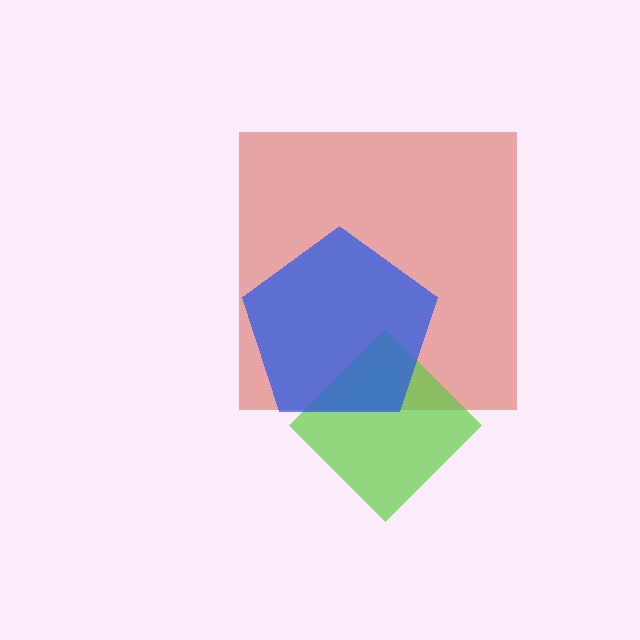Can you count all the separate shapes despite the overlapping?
Yes, there are 3 separate shapes.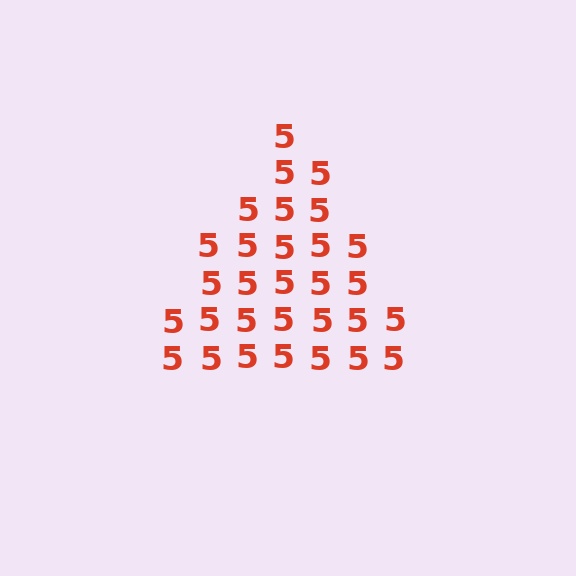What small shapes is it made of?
It is made of small digit 5's.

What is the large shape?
The large shape is a triangle.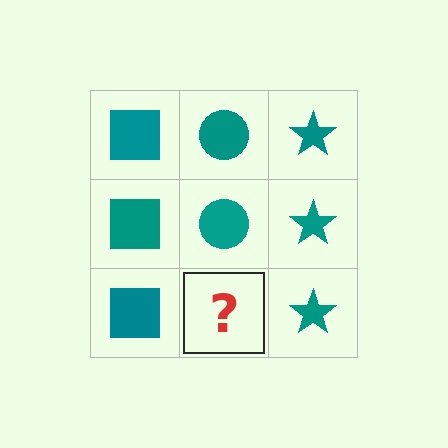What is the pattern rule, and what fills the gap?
The rule is that each column has a consistent shape. The gap should be filled with a teal circle.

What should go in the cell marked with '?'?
The missing cell should contain a teal circle.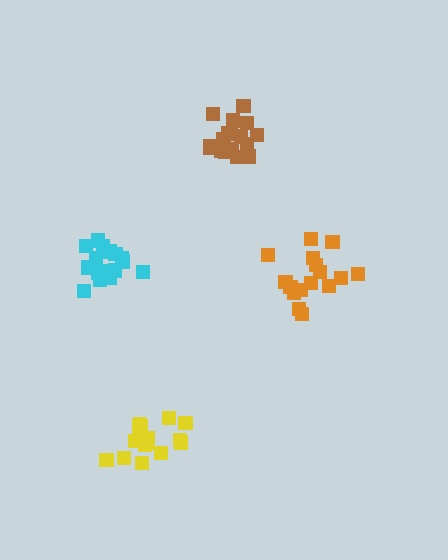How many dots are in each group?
Group 1: 17 dots, Group 2: 16 dots, Group 3: 18 dots, Group 4: 16 dots (67 total).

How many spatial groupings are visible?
There are 4 spatial groupings.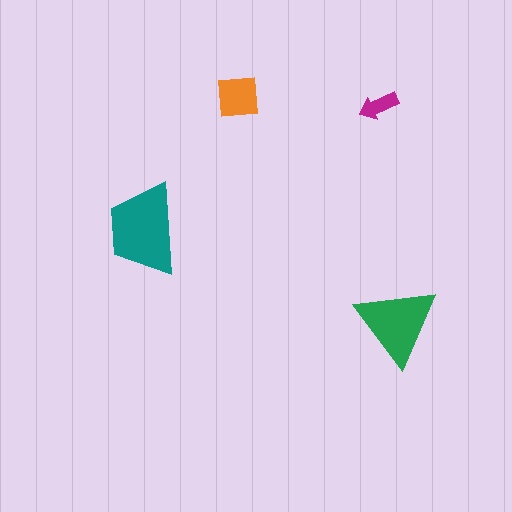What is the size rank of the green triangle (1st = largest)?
2nd.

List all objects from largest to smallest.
The teal trapezoid, the green triangle, the orange square, the magenta arrow.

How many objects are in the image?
There are 4 objects in the image.